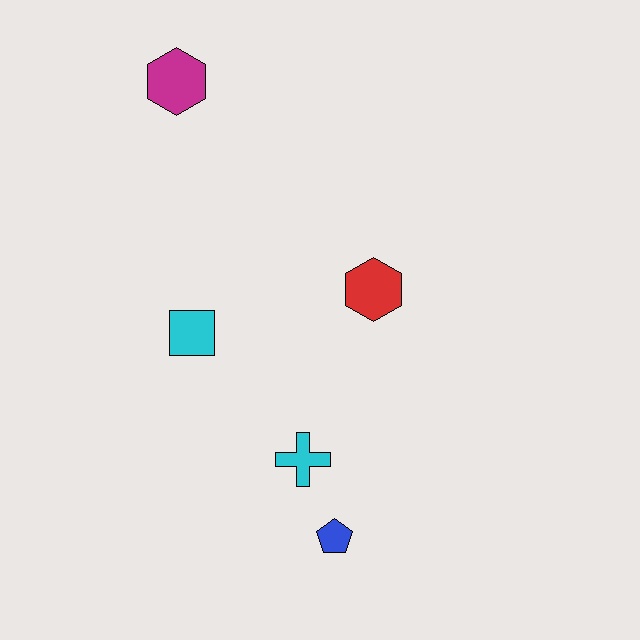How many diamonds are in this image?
There are no diamonds.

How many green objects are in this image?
There are no green objects.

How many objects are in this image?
There are 5 objects.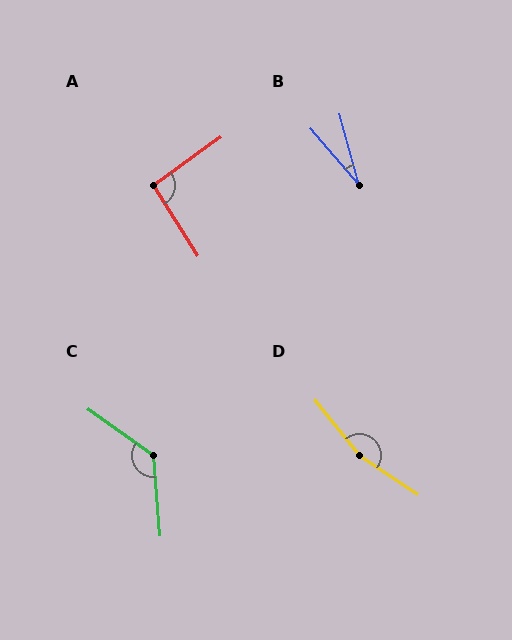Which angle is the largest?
D, at approximately 163 degrees.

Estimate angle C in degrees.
Approximately 130 degrees.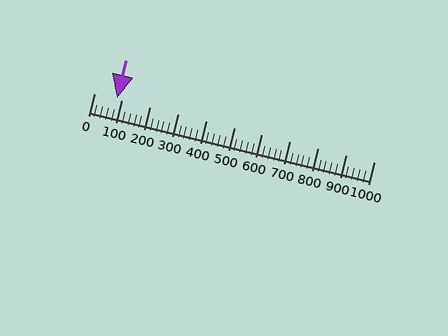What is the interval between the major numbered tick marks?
The major tick marks are spaced 100 units apart.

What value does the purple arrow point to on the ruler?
The purple arrow points to approximately 80.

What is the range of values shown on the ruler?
The ruler shows values from 0 to 1000.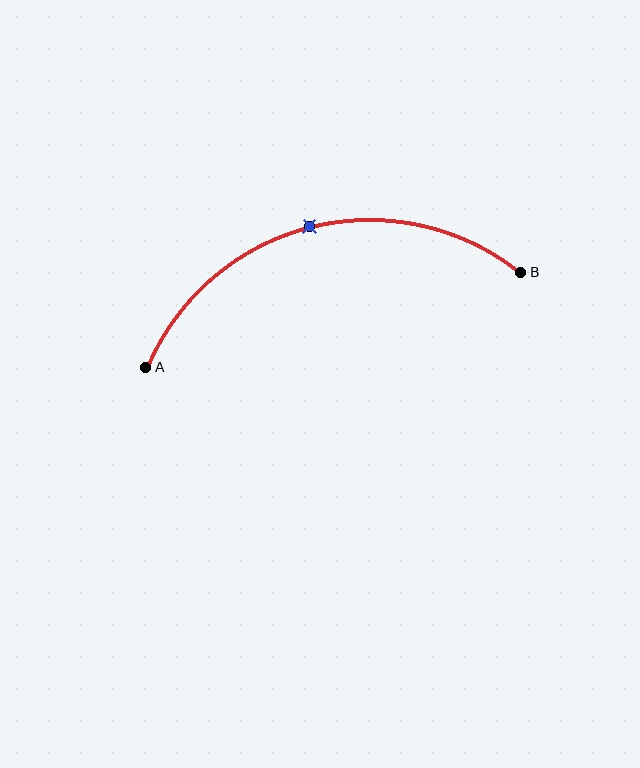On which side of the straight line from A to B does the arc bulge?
The arc bulges above the straight line connecting A and B.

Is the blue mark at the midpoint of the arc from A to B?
Yes. The blue mark lies on the arc at equal arc-length from both A and B — it is the arc midpoint.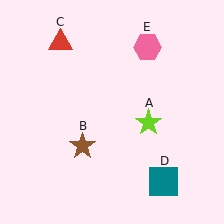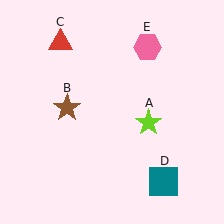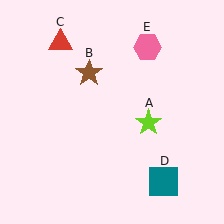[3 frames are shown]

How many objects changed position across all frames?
1 object changed position: brown star (object B).